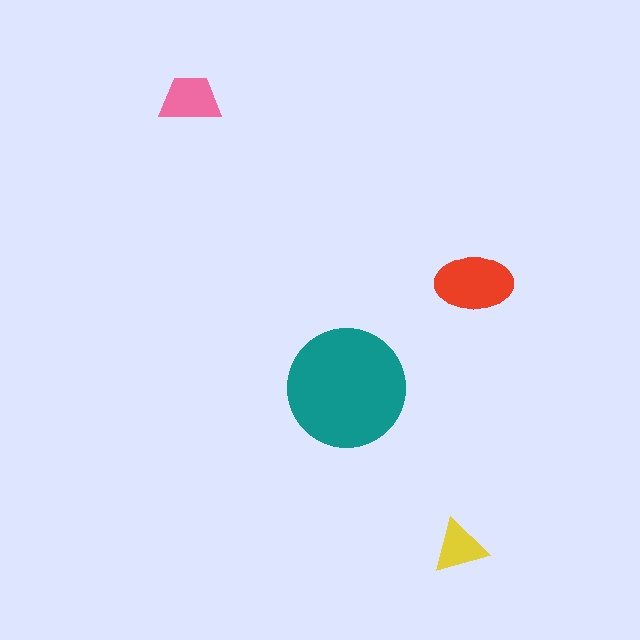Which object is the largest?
The teal circle.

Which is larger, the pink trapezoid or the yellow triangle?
The pink trapezoid.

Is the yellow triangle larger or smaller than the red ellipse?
Smaller.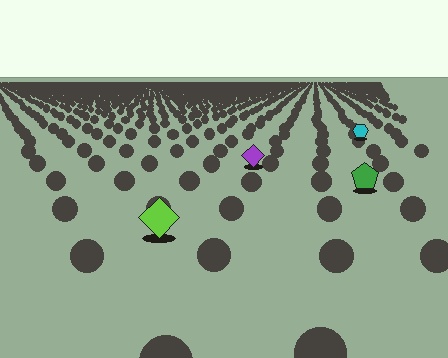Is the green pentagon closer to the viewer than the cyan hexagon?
Yes. The green pentagon is closer — you can tell from the texture gradient: the ground texture is coarser near it.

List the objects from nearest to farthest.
From nearest to farthest: the lime diamond, the green pentagon, the purple diamond, the cyan hexagon.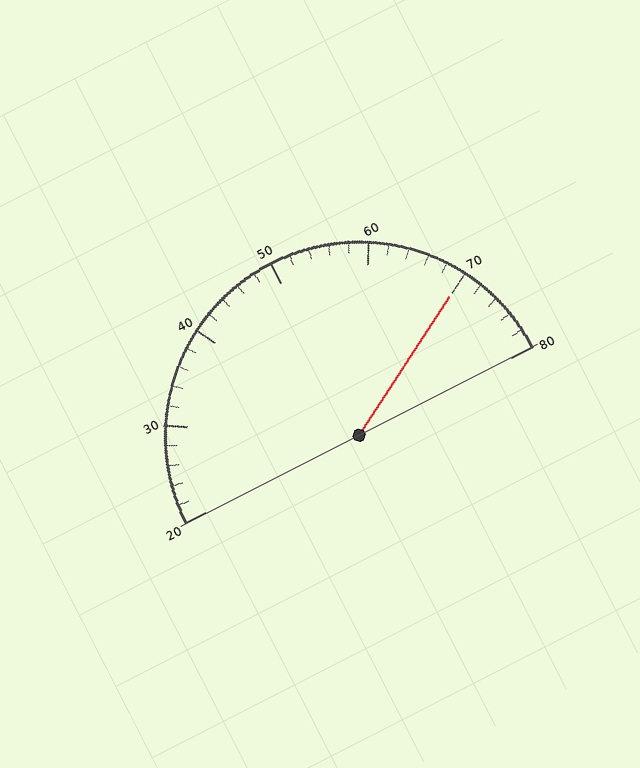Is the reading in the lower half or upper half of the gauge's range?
The reading is in the upper half of the range (20 to 80).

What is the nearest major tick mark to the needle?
The nearest major tick mark is 70.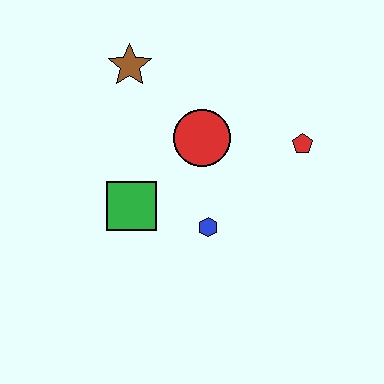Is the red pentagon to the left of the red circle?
No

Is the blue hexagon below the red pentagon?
Yes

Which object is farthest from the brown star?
The red pentagon is farthest from the brown star.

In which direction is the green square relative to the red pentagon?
The green square is to the left of the red pentagon.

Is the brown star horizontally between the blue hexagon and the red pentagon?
No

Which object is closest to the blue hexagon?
The green square is closest to the blue hexagon.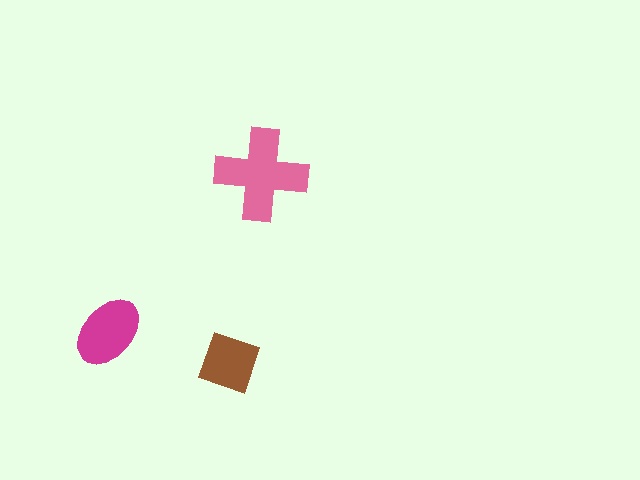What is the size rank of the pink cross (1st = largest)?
1st.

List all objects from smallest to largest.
The brown diamond, the magenta ellipse, the pink cross.